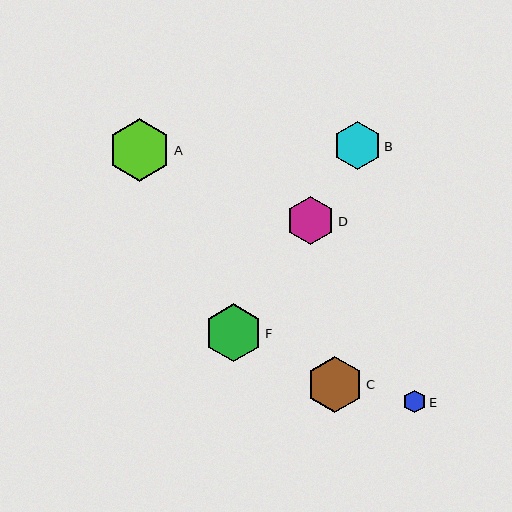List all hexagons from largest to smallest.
From largest to smallest: A, F, C, D, B, E.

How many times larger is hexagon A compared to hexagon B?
Hexagon A is approximately 1.3 times the size of hexagon B.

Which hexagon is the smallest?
Hexagon E is the smallest with a size of approximately 22 pixels.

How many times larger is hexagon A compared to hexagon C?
Hexagon A is approximately 1.1 times the size of hexagon C.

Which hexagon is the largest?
Hexagon A is the largest with a size of approximately 63 pixels.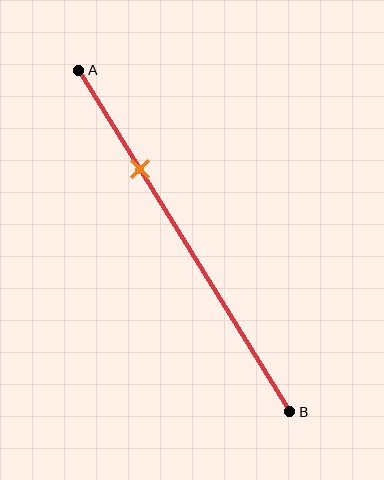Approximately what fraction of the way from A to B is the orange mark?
The orange mark is approximately 30% of the way from A to B.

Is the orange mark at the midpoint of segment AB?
No, the mark is at about 30% from A, not at the 50% midpoint.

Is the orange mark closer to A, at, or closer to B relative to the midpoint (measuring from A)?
The orange mark is closer to point A than the midpoint of segment AB.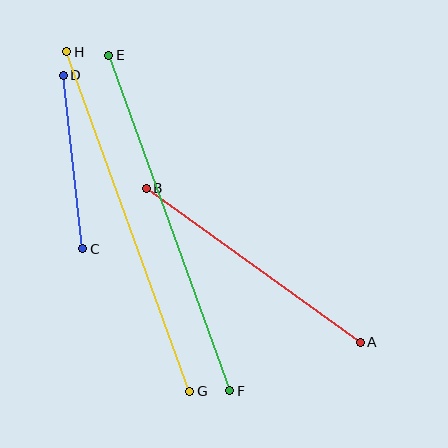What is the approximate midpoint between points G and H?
The midpoint is at approximately (128, 221) pixels.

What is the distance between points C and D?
The distance is approximately 175 pixels.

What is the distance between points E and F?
The distance is approximately 357 pixels.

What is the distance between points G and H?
The distance is approximately 361 pixels.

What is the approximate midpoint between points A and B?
The midpoint is at approximately (253, 265) pixels.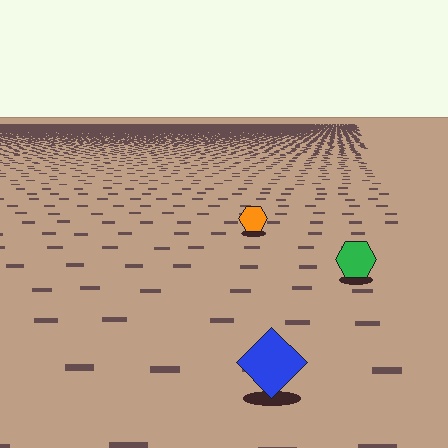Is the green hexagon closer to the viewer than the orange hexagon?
Yes. The green hexagon is closer — you can tell from the texture gradient: the ground texture is coarser near it.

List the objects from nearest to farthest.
From nearest to farthest: the blue diamond, the green hexagon, the orange hexagon.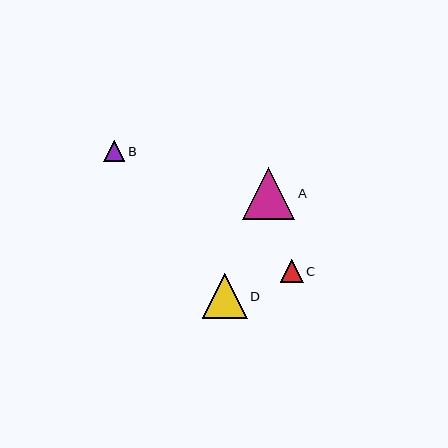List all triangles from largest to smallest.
From largest to smallest: A, D, C, B.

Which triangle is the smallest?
Triangle B is the smallest with a size of approximately 21 pixels.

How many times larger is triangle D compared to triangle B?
Triangle D is approximately 2.1 times the size of triangle B.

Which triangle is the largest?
Triangle A is the largest with a size of approximately 52 pixels.